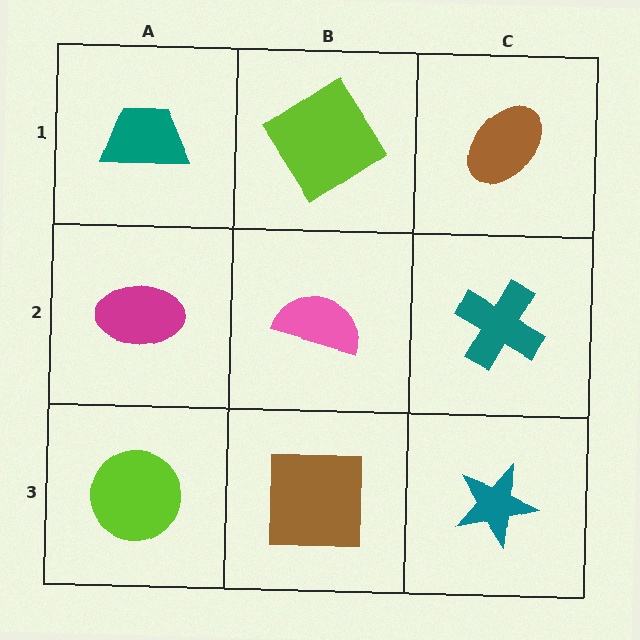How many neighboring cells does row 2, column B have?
4.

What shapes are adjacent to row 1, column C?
A teal cross (row 2, column C), a lime diamond (row 1, column B).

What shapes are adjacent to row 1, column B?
A pink semicircle (row 2, column B), a teal trapezoid (row 1, column A), a brown ellipse (row 1, column C).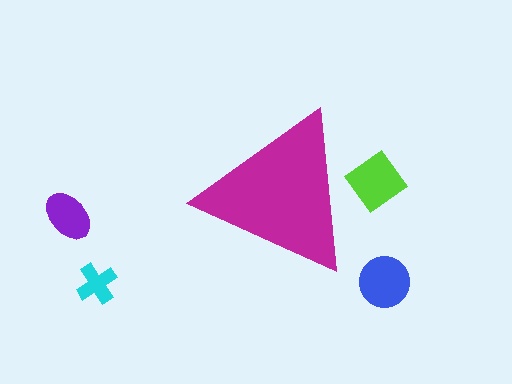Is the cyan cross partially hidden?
No, the cyan cross is fully visible.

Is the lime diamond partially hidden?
Yes, the lime diamond is partially hidden behind the magenta triangle.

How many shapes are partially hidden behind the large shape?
1 shape is partially hidden.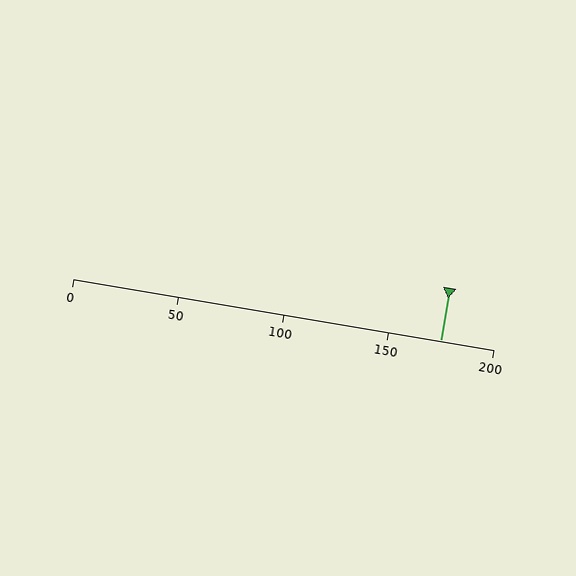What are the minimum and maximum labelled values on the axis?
The axis runs from 0 to 200.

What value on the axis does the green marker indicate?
The marker indicates approximately 175.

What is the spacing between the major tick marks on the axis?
The major ticks are spaced 50 apart.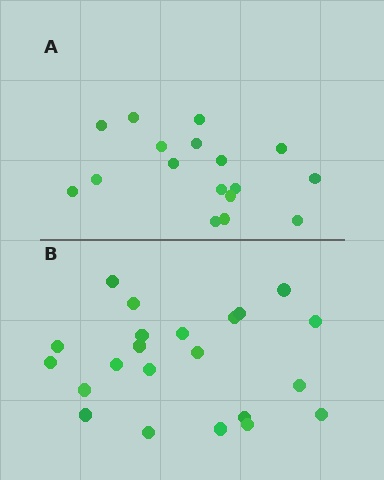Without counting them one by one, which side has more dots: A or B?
Region B (the bottom region) has more dots.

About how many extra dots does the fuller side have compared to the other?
Region B has about 5 more dots than region A.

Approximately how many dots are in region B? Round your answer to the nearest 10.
About 20 dots. (The exact count is 22, which rounds to 20.)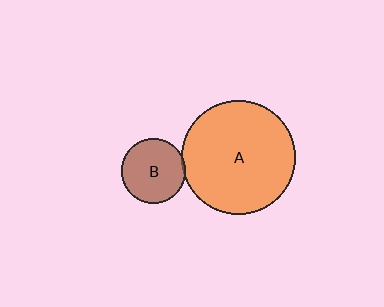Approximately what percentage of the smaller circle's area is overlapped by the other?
Approximately 5%.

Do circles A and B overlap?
Yes.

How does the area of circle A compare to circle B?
Approximately 3.1 times.